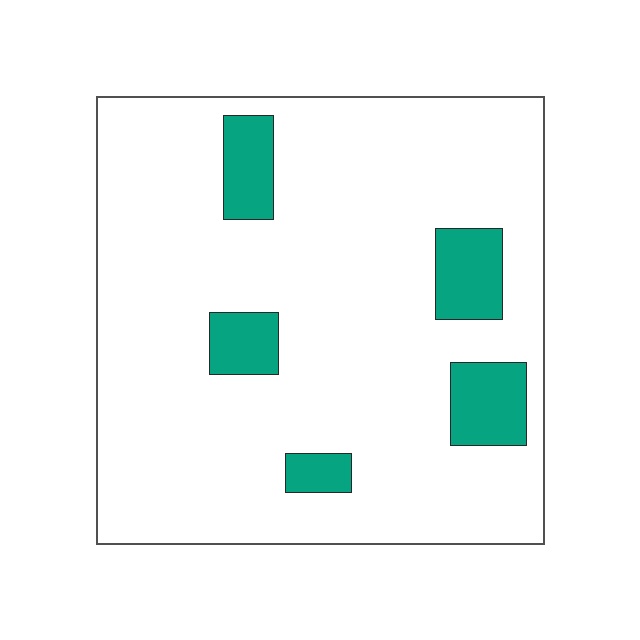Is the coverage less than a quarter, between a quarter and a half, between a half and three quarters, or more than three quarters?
Less than a quarter.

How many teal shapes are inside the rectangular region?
5.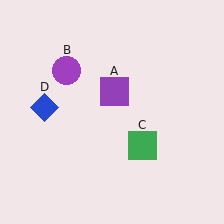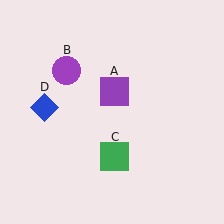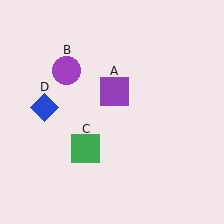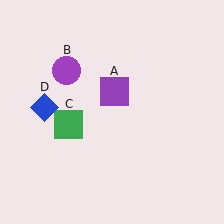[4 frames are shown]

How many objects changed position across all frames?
1 object changed position: green square (object C).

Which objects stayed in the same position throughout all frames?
Purple square (object A) and purple circle (object B) and blue diamond (object D) remained stationary.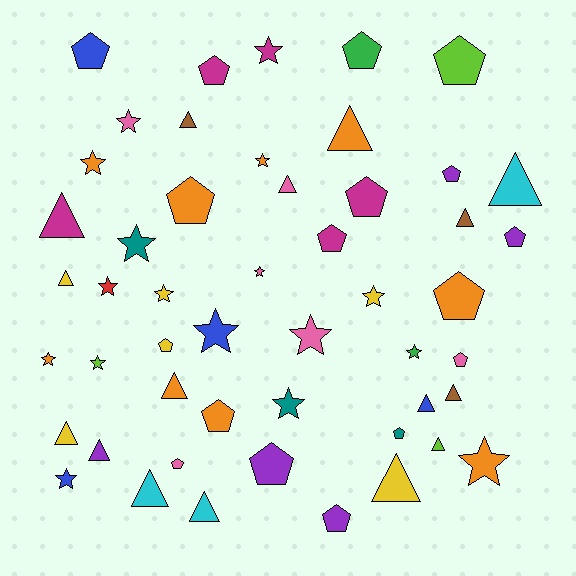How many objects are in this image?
There are 50 objects.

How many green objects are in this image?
There are 2 green objects.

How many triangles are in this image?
There are 16 triangles.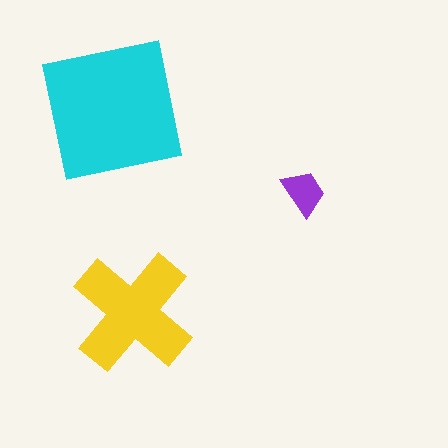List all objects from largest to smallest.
The cyan square, the yellow cross, the purple trapezoid.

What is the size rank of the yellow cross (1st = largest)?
2nd.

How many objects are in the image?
There are 3 objects in the image.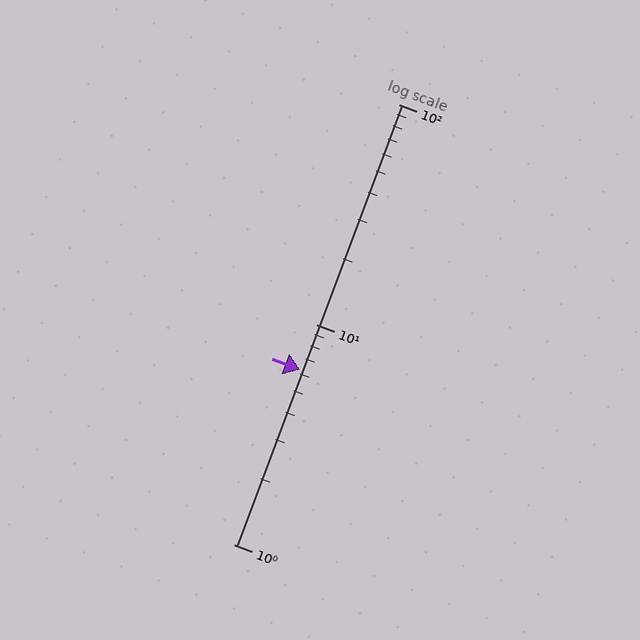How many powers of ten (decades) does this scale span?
The scale spans 2 decades, from 1 to 100.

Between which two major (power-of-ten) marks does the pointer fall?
The pointer is between 1 and 10.